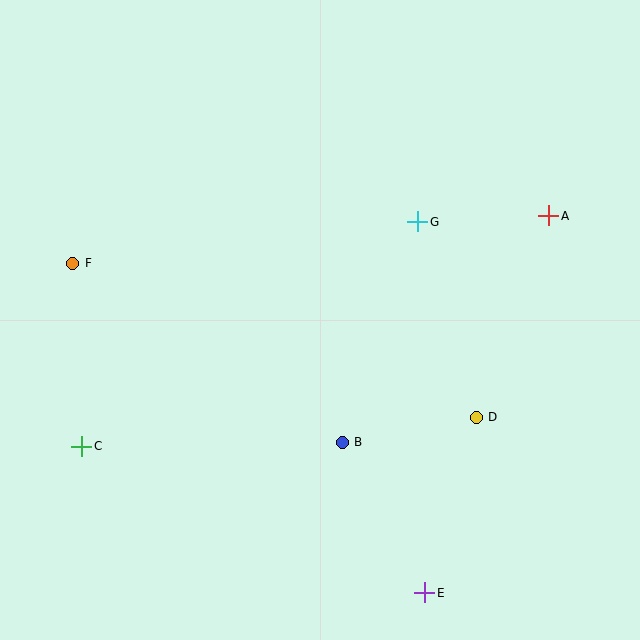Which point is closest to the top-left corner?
Point F is closest to the top-left corner.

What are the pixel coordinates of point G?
Point G is at (418, 222).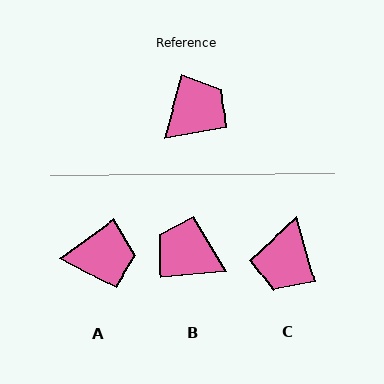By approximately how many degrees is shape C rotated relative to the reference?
Approximately 149 degrees clockwise.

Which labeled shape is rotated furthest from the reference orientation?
C, about 149 degrees away.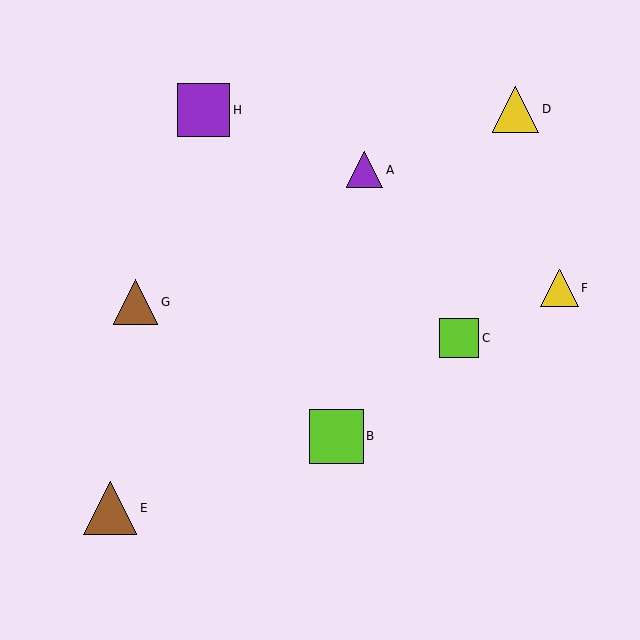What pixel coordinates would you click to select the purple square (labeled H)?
Click at (204, 110) to select the purple square H.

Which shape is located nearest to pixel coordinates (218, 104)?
The purple square (labeled H) at (204, 110) is nearest to that location.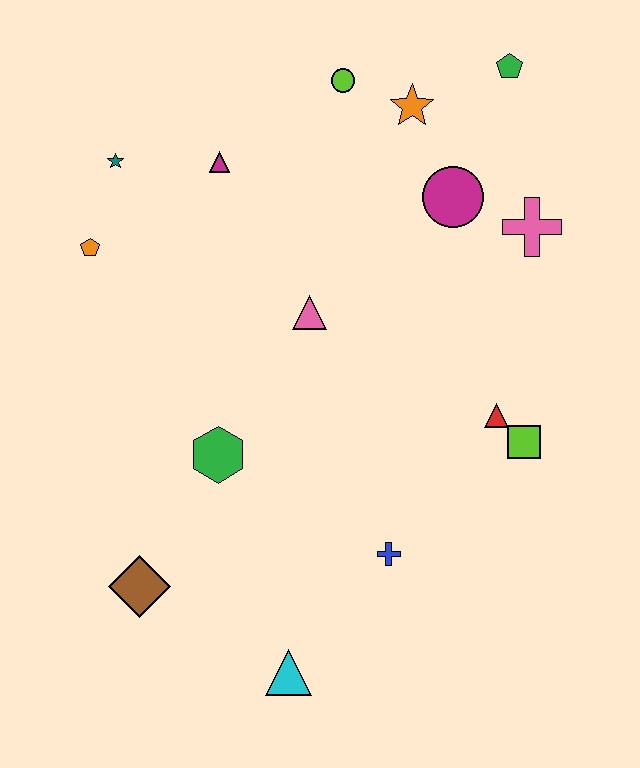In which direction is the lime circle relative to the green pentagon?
The lime circle is to the left of the green pentagon.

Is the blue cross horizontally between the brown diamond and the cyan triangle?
No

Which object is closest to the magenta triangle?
The teal star is closest to the magenta triangle.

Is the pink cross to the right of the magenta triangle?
Yes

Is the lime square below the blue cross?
No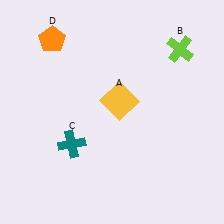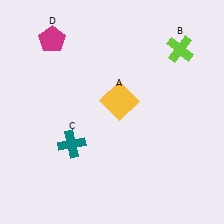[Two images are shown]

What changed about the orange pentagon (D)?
In Image 1, D is orange. In Image 2, it changed to magenta.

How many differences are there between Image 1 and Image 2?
There is 1 difference between the two images.